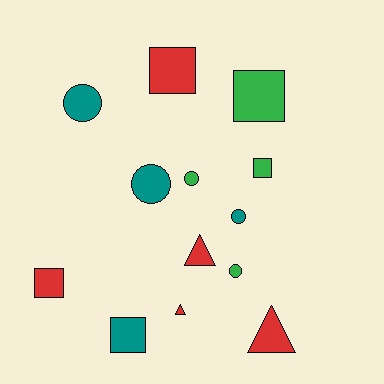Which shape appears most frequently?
Square, with 5 objects.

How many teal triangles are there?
There are no teal triangles.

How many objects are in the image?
There are 13 objects.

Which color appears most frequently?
Red, with 5 objects.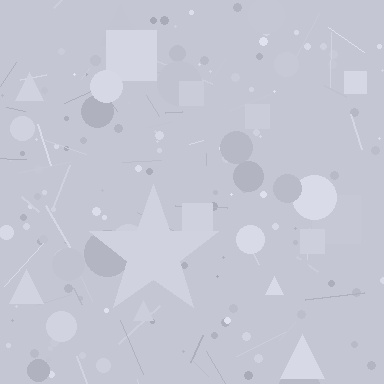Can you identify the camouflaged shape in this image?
The camouflaged shape is a star.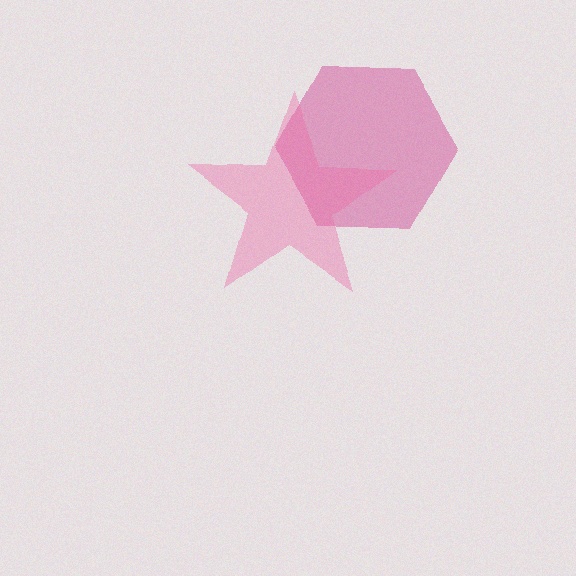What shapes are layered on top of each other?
The layered shapes are: a magenta hexagon, a pink star.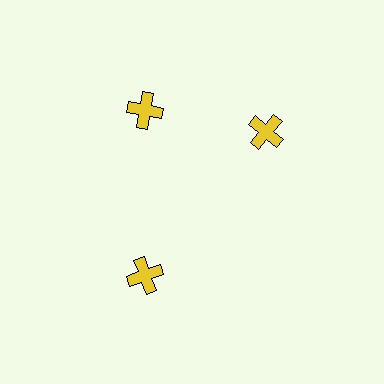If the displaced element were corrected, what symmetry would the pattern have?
It would have 3-fold rotational symmetry — the pattern would map onto itself every 120 degrees.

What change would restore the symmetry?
The symmetry would be restored by rotating it back into even spacing with its neighbors so that all 3 crosses sit at equal angles and equal distance from the center.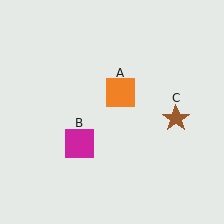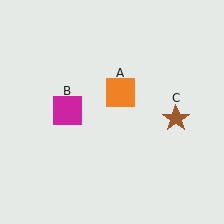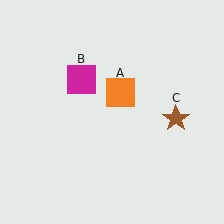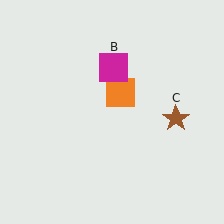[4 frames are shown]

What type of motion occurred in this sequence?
The magenta square (object B) rotated clockwise around the center of the scene.